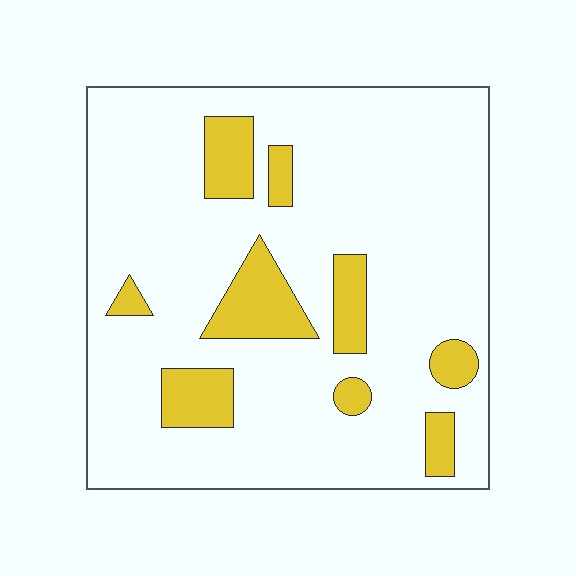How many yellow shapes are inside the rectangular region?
9.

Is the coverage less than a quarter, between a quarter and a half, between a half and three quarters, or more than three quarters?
Less than a quarter.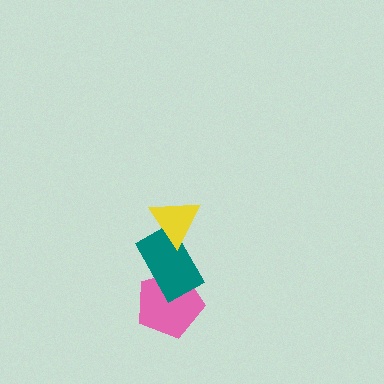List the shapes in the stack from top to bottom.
From top to bottom: the yellow triangle, the teal rectangle, the pink pentagon.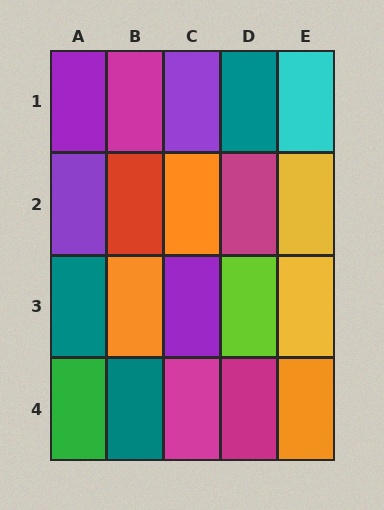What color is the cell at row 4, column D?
Magenta.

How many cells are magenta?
4 cells are magenta.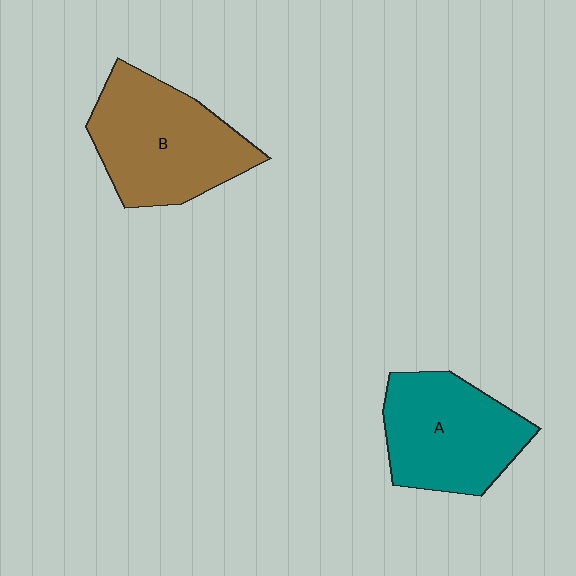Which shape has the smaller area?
Shape A (teal).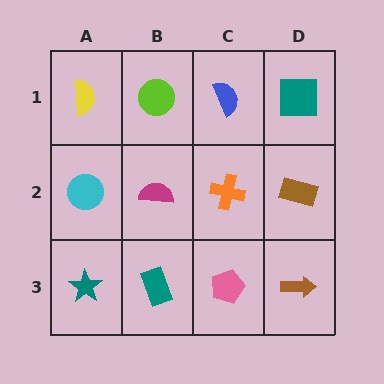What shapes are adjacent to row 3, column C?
An orange cross (row 2, column C), a teal rectangle (row 3, column B), a brown arrow (row 3, column D).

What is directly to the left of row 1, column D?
A blue semicircle.